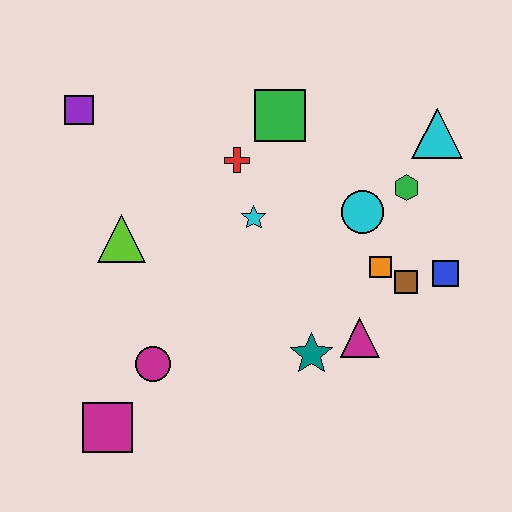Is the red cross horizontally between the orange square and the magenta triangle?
No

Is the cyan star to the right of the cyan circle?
No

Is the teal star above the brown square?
No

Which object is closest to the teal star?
The magenta triangle is closest to the teal star.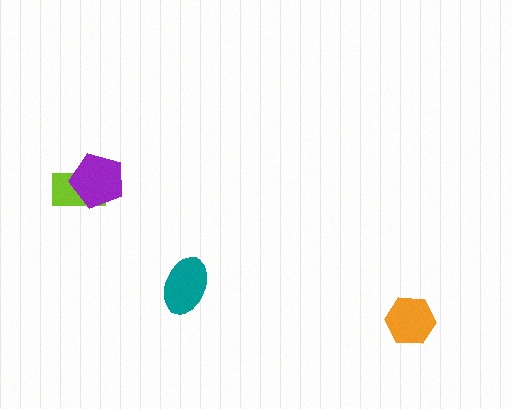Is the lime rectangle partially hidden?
Yes, it is partially covered by another shape.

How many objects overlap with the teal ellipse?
0 objects overlap with the teal ellipse.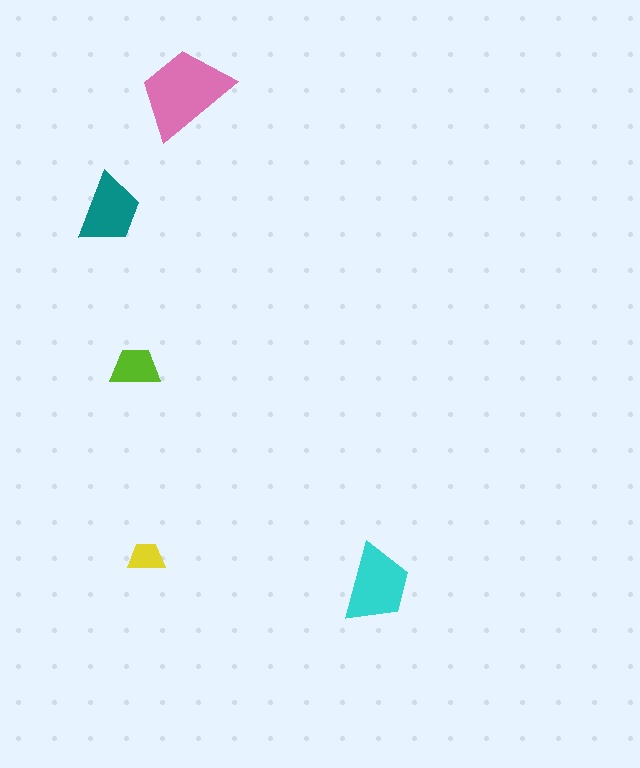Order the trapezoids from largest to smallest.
the pink one, the cyan one, the teal one, the lime one, the yellow one.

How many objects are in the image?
There are 5 objects in the image.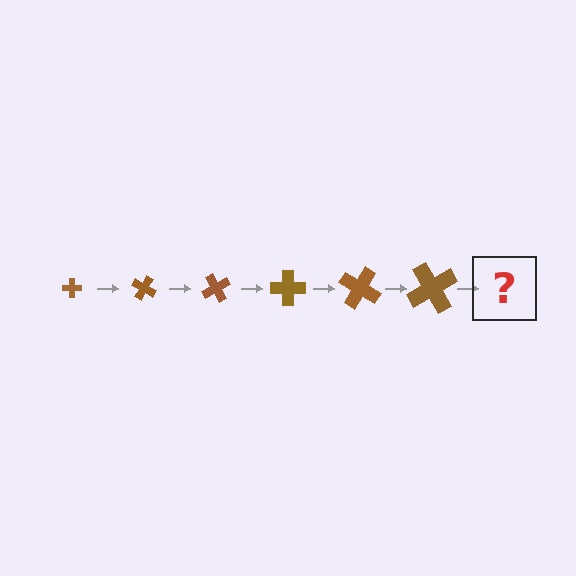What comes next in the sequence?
The next element should be a cross, larger than the previous one and rotated 180 degrees from the start.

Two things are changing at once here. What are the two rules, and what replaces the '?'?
The two rules are that the cross grows larger each step and it rotates 30 degrees each step. The '?' should be a cross, larger than the previous one and rotated 180 degrees from the start.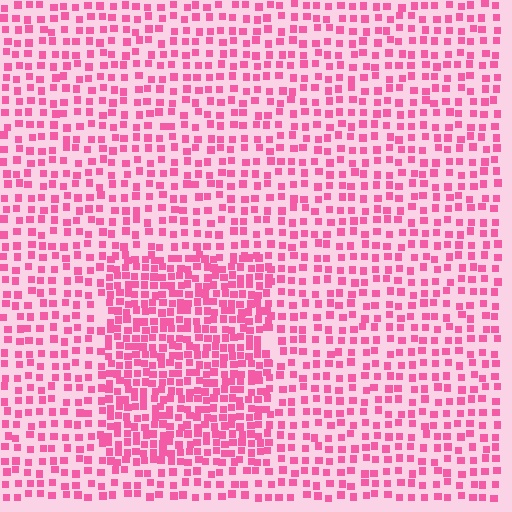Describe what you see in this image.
The image contains small pink elements arranged at two different densities. A rectangle-shaped region is visible where the elements are more densely packed than the surrounding area.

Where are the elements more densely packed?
The elements are more densely packed inside the rectangle boundary.